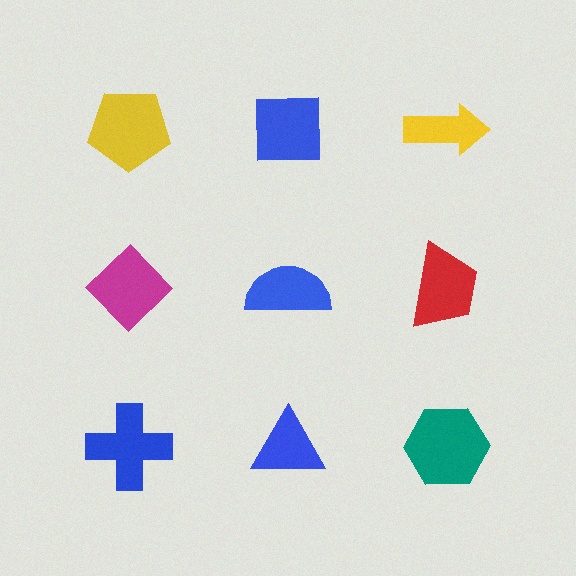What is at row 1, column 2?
A blue square.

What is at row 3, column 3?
A teal hexagon.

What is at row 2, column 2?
A blue semicircle.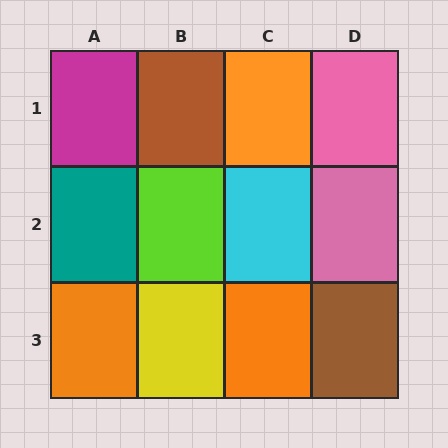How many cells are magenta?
1 cell is magenta.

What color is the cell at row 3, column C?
Orange.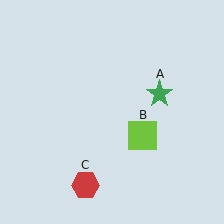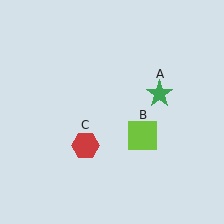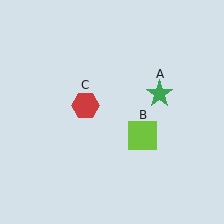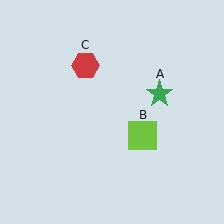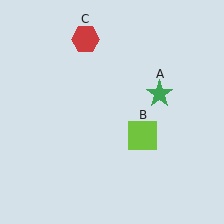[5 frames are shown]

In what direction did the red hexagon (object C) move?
The red hexagon (object C) moved up.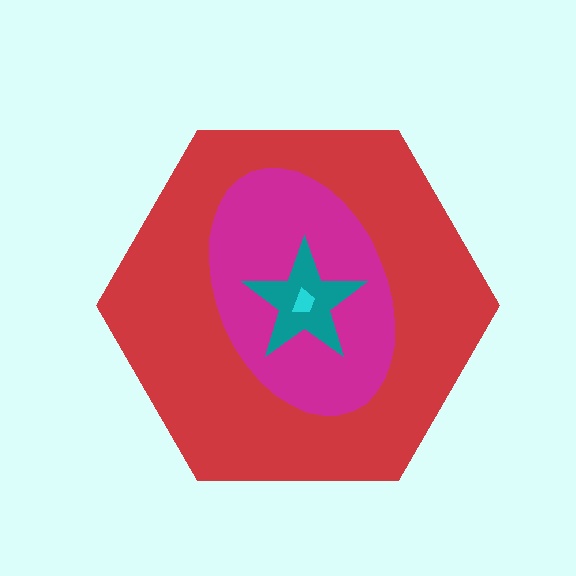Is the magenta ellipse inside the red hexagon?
Yes.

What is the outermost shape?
The red hexagon.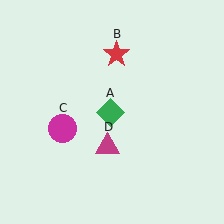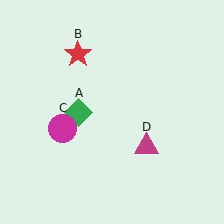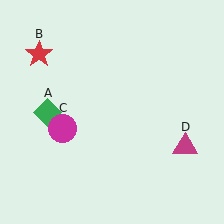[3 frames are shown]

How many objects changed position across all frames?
3 objects changed position: green diamond (object A), red star (object B), magenta triangle (object D).